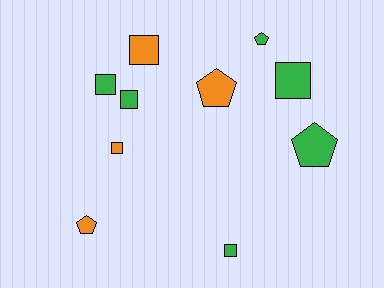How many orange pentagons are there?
There are 2 orange pentagons.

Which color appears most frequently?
Green, with 6 objects.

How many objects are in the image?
There are 10 objects.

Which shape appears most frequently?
Square, with 6 objects.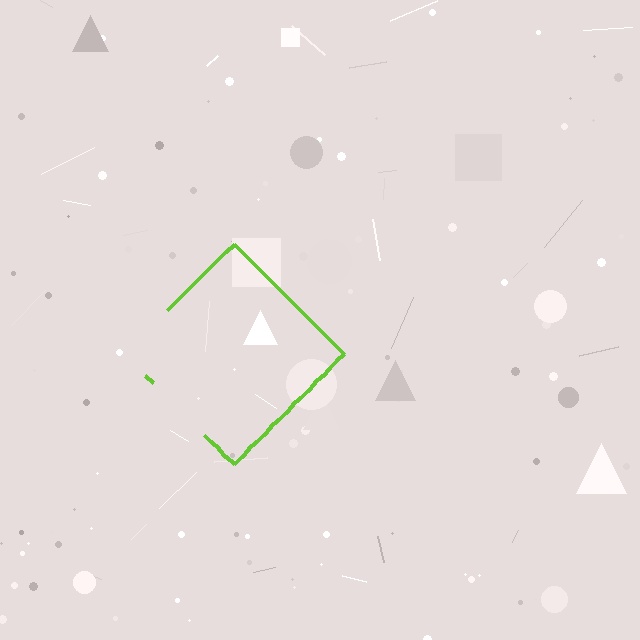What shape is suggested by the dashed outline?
The dashed outline suggests a diamond.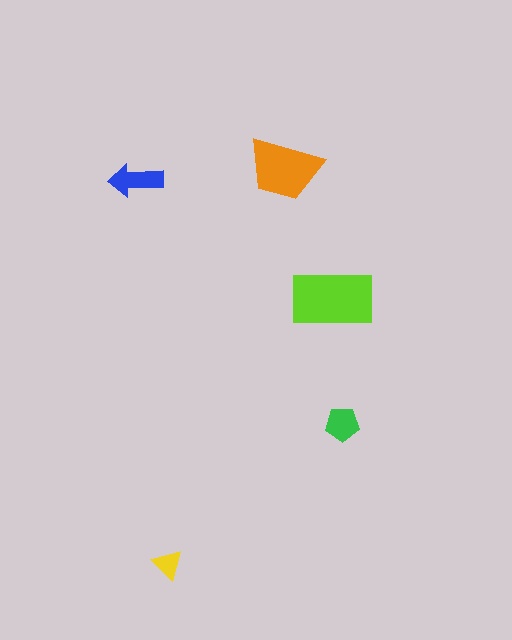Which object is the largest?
The lime rectangle.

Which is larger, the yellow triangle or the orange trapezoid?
The orange trapezoid.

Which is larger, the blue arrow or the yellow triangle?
The blue arrow.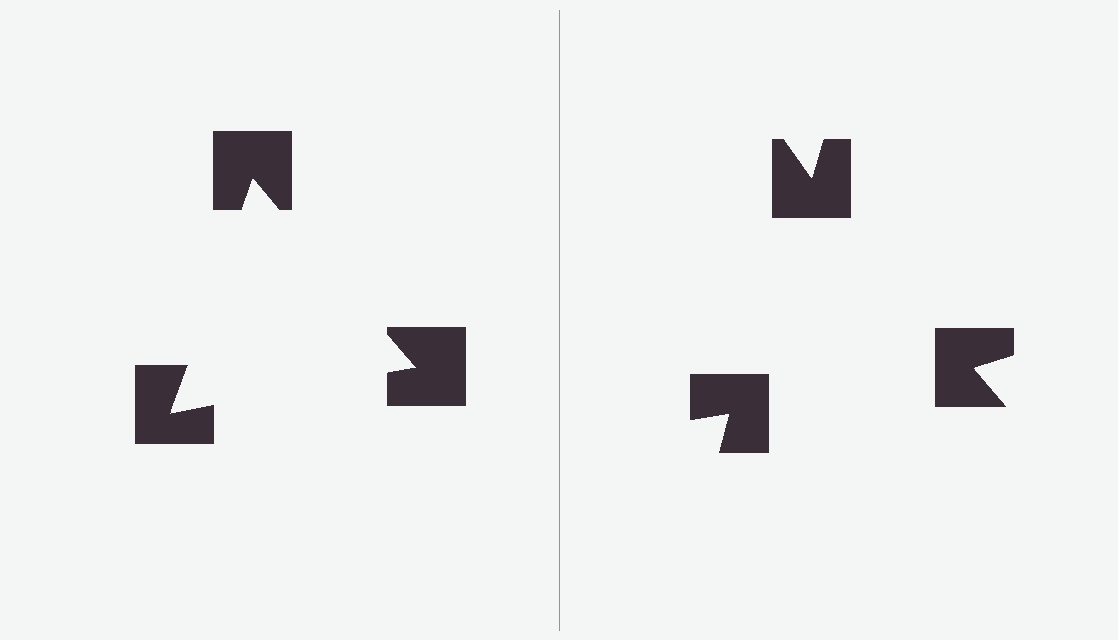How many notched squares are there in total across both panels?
6 — 3 on each side.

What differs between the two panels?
The notched squares are positioned identically on both sides; only the wedge orientations differ. On the left they align to a triangle; on the right they are misaligned.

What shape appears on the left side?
An illusory triangle.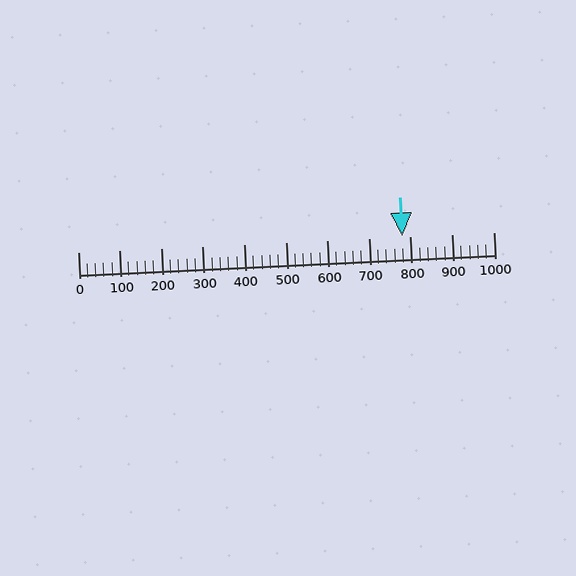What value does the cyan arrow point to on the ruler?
The cyan arrow points to approximately 780.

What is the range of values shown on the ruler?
The ruler shows values from 0 to 1000.